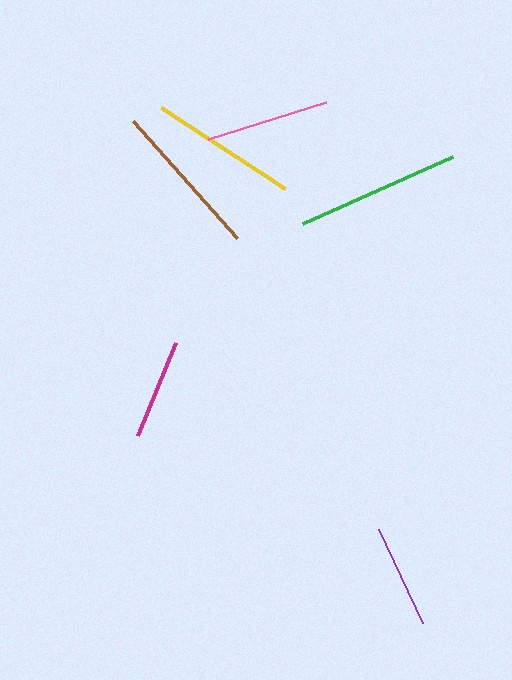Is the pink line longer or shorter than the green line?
The green line is longer than the pink line.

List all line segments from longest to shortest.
From longest to shortest: green, brown, yellow, pink, purple, magenta.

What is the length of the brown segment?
The brown segment is approximately 157 pixels long.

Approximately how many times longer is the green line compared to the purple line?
The green line is approximately 1.6 times the length of the purple line.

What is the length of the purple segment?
The purple segment is approximately 104 pixels long.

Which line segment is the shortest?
The magenta line is the shortest at approximately 100 pixels.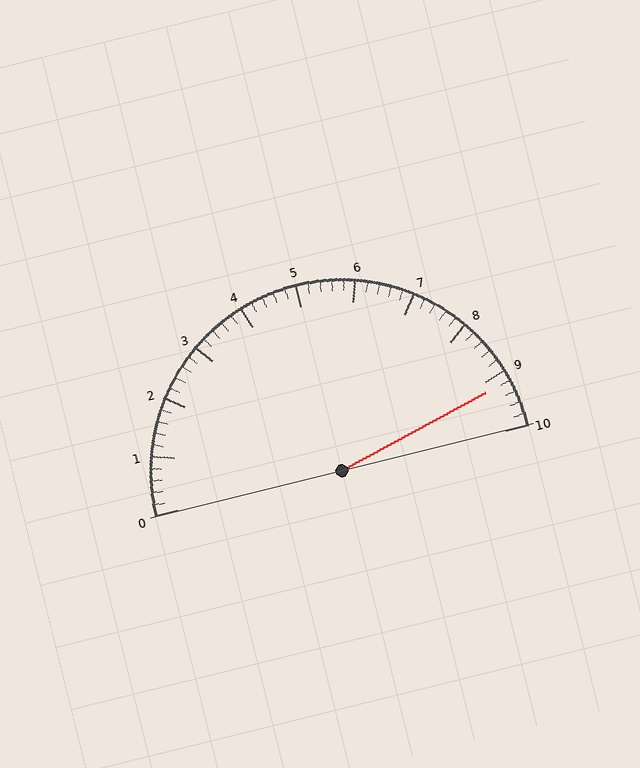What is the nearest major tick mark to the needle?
The nearest major tick mark is 9.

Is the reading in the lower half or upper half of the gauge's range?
The reading is in the upper half of the range (0 to 10).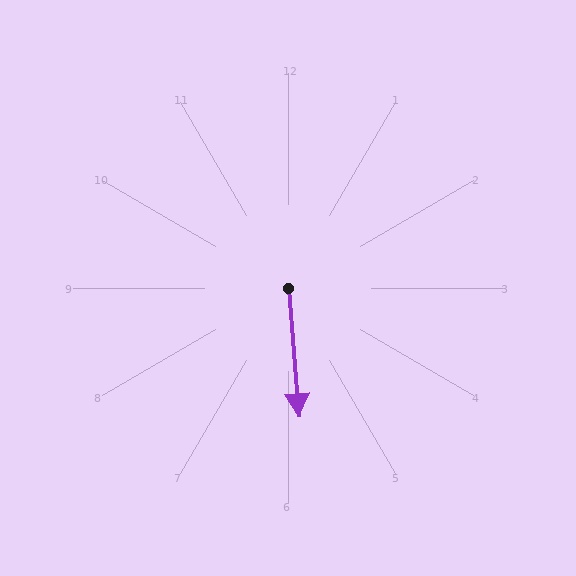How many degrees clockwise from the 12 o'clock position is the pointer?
Approximately 175 degrees.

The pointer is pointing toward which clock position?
Roughly 6 o'clock.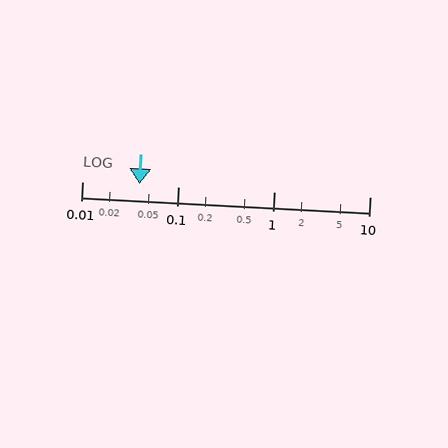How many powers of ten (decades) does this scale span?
The scale spans 3 decades, from 0.01 to 10.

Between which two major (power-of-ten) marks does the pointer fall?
The pointer is between 0.01 and 0.1.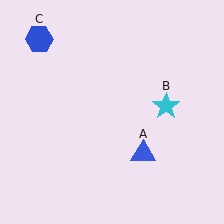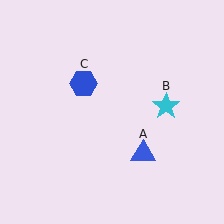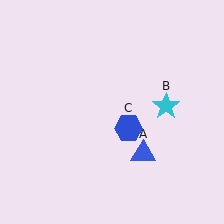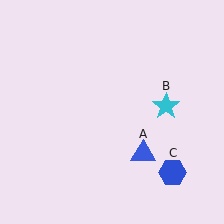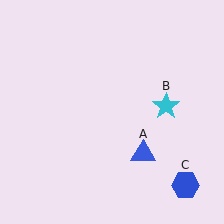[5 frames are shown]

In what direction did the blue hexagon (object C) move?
The blue hexagon (object C) moved down and to the right.